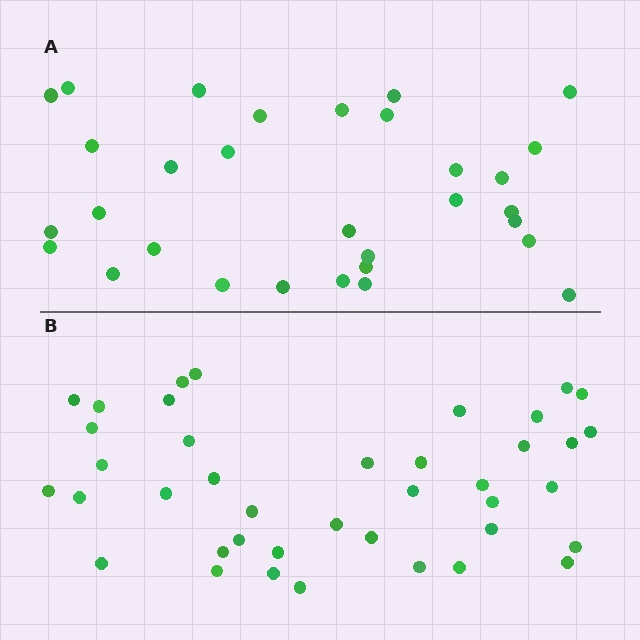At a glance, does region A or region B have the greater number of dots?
Region B (the bottom region) has more dots.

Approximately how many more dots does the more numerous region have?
Region B has roughly 8 or so more dots than region A.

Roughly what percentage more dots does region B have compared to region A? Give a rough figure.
About 30% more.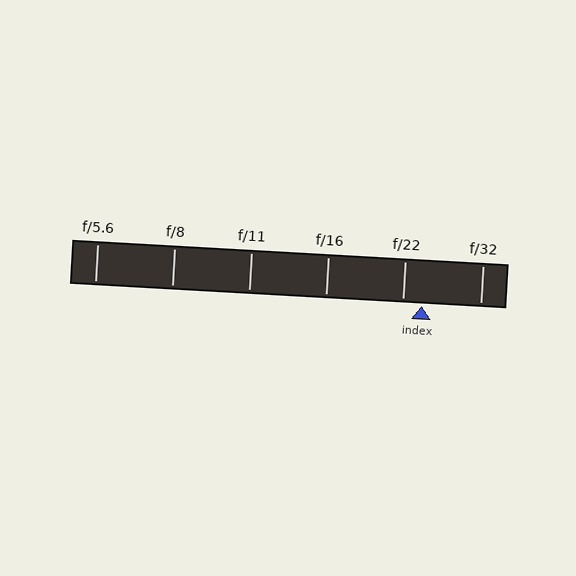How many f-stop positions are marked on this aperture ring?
There are 6 f-stop positions marked.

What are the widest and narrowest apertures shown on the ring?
The widest aperture shown is f/5.6 and the narrowest is f/32.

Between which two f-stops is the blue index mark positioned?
The index mark is between f/22 and f/32.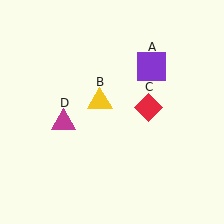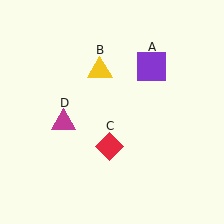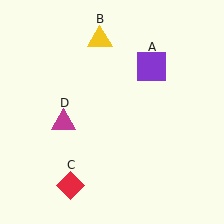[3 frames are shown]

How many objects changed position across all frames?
2 objects changed position: yellow triangle (object B), red diamond (object C).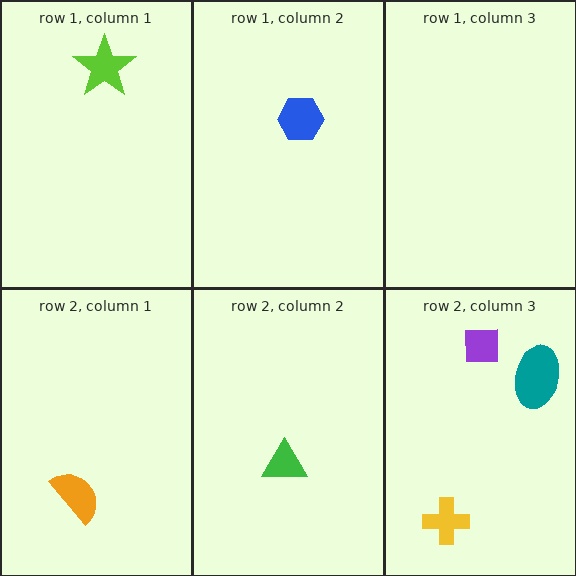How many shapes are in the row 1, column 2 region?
1.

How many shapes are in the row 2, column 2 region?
1.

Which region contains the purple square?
The row 2, column 3 region.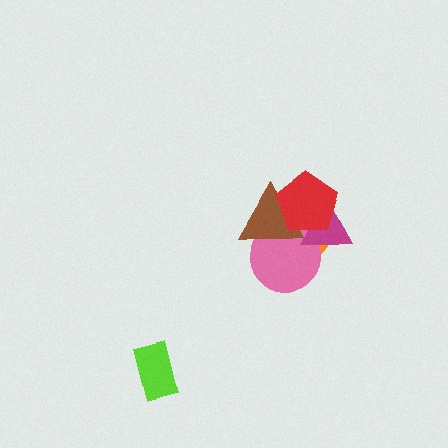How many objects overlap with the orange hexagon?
4 objects overlap with the orange hexagon.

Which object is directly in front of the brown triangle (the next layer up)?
The magenta triangle is directly in front of the brown triangle.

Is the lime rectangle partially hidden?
No, no other shape covers it.